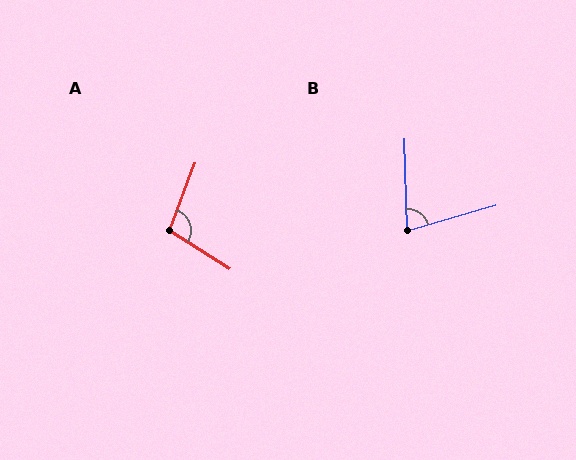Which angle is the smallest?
B, at approximately 76 degrees.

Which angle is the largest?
A, at approximately 102 degrees.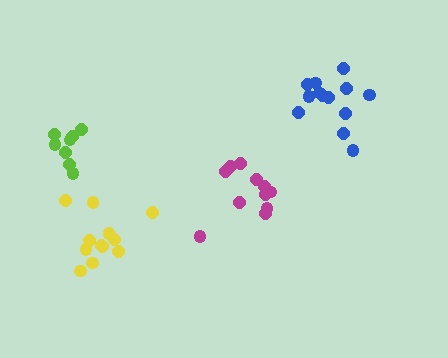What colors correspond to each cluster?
The clusters are colored: magenta, yellow, lime, blue.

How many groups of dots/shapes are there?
There are 4 groups.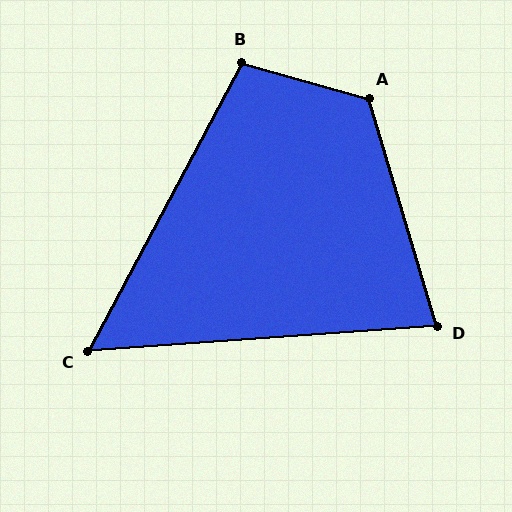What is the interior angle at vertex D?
Approximately 78 degrees (acute).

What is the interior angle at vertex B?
Approximately 102 degrees (obtuse).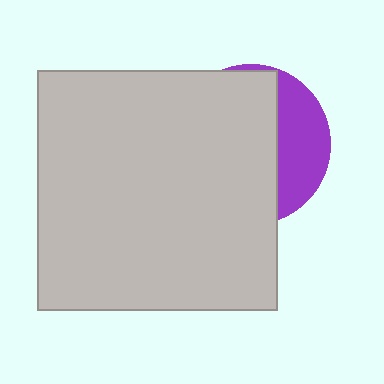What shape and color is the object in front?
The object in front is a light gray square.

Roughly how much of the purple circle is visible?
A small part of it is visible (roughly 30%).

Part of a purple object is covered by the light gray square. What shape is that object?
It is a circle.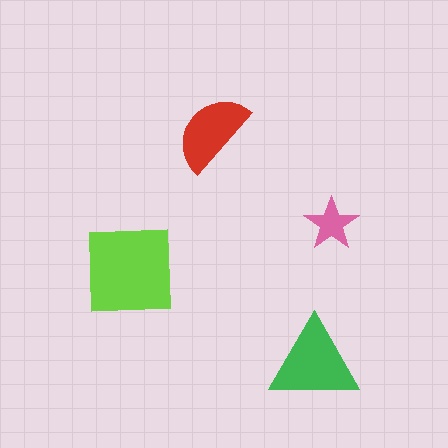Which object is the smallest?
The pink star.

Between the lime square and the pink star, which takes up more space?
The lime square.